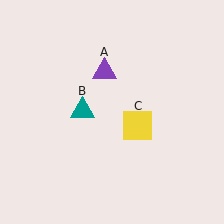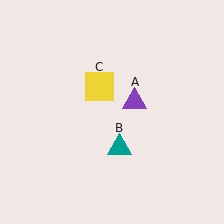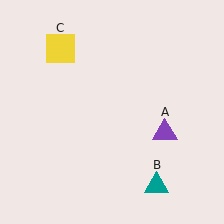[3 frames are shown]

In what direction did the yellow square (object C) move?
The yellow square (object C) moved up and to the left.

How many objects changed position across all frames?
3 objects changed position: purple triangle (object A), teal triangle (object B), yellow square (object C).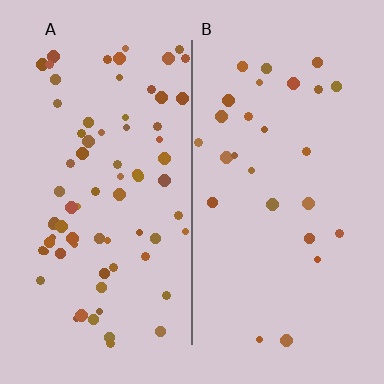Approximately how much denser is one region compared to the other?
Approximately 2.8× — region A over region B.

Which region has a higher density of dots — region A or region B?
A (the left).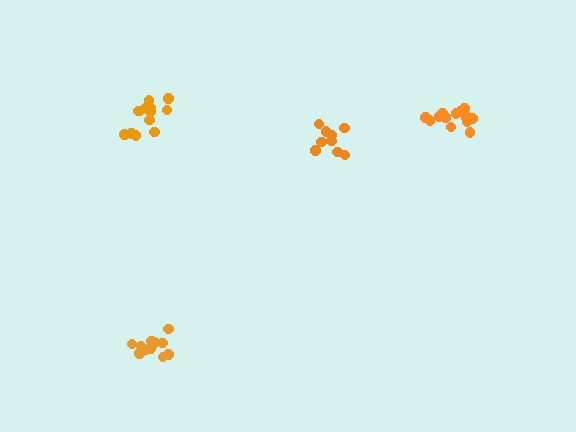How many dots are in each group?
Group 1: 14 dots, Group 2: 13 dots, Group 3: 9 dots, Group 4: 14 dots (50 total).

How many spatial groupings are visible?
There are 4 spatial groupings.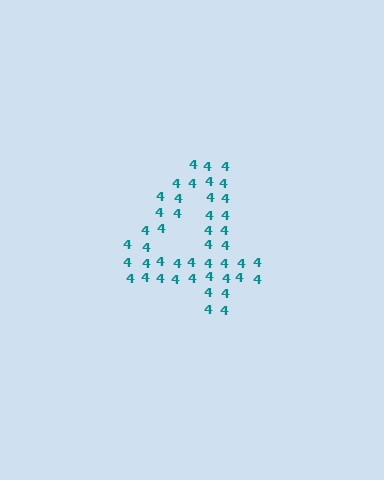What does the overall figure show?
The overall figure shows the digit 4.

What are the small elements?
The small elements are digit 4's.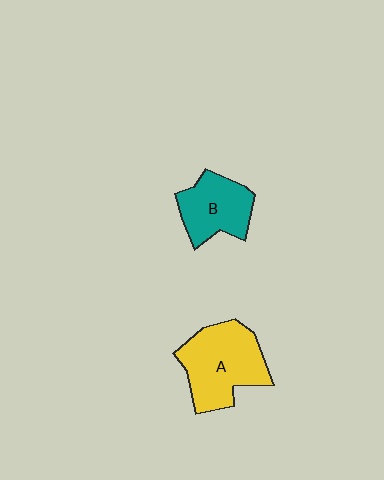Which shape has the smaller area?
Shape B (teal).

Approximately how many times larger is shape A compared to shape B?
Approximately 1.4 times.